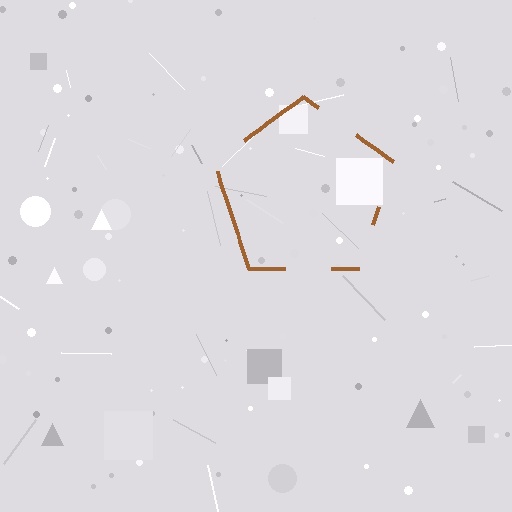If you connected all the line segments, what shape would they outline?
They would outline a pentagon.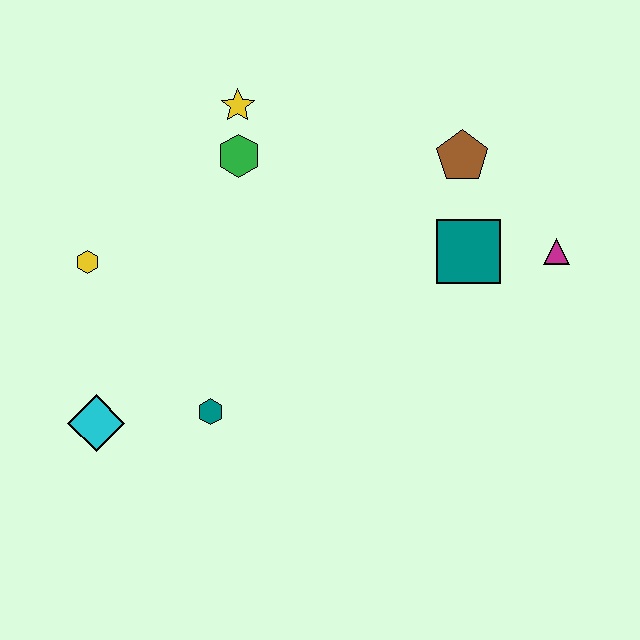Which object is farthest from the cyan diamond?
The magenta triangle is farthest from the cyan diamond.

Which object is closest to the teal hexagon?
The cyan diamond is closest to the teal hexagon.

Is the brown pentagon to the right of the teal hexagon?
Yes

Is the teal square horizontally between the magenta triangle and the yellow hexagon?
Yes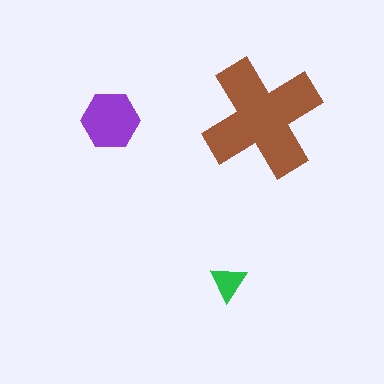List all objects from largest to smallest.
The brown cross, the purple hexagon, the green triangle.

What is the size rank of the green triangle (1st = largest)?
3rd.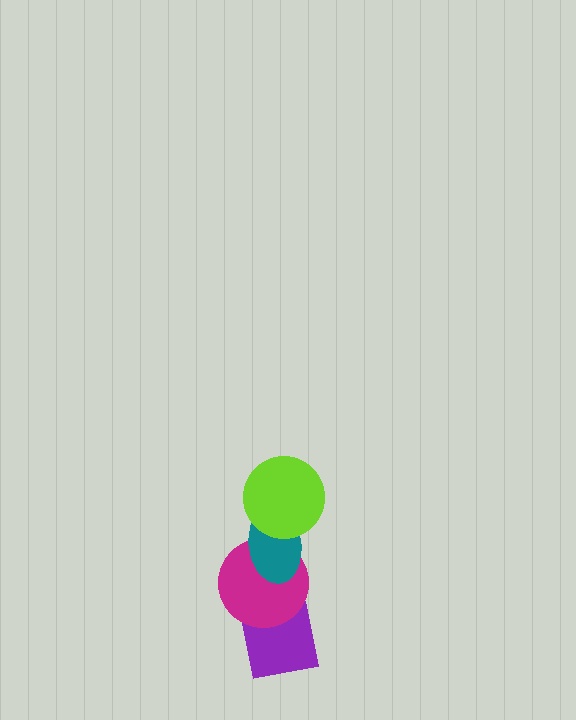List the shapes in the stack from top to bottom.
From top to bottom: the lime circle, the teal ellipse, the magenta circle, the purple square.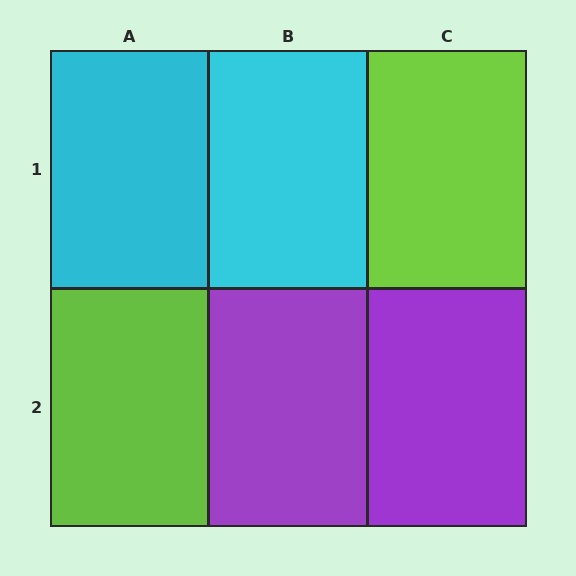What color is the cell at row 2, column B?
Purple.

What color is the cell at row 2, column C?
Purple.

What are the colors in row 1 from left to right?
Cyan, cyan, lime.